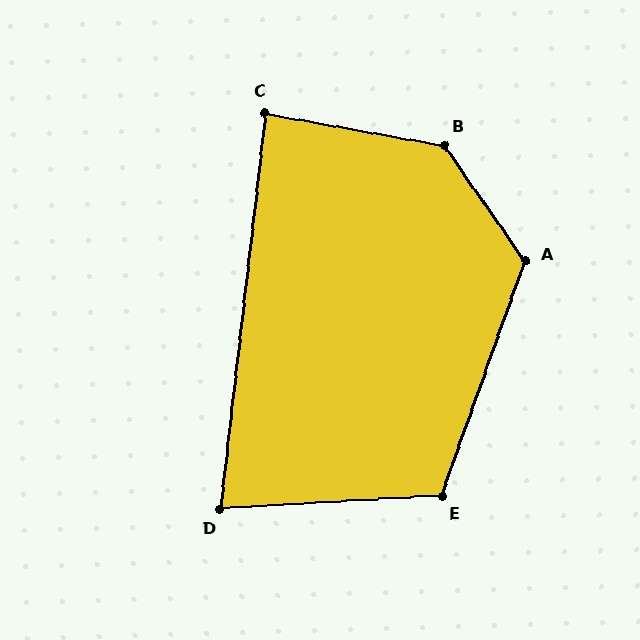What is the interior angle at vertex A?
Approximately 125 degrees (obtuse).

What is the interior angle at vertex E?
Approximately 113 degrees (obtuse).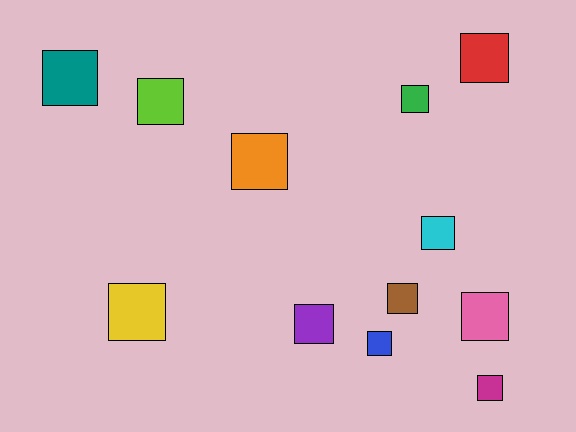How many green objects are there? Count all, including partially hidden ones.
There is 1 green object.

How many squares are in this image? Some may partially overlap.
There are 12 squares.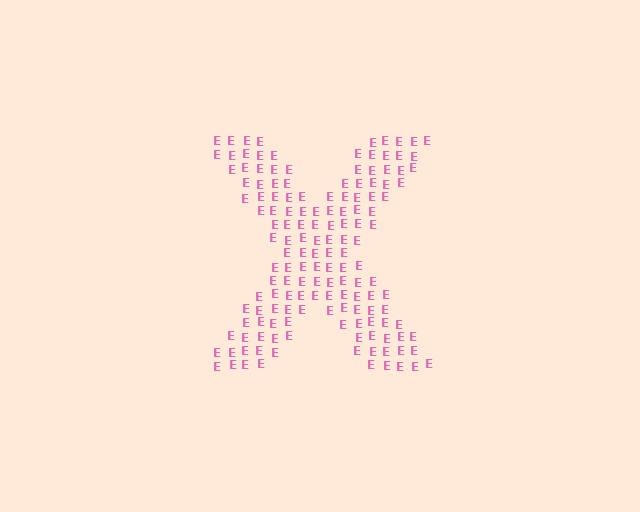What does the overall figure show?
The overall figure shows the letter X.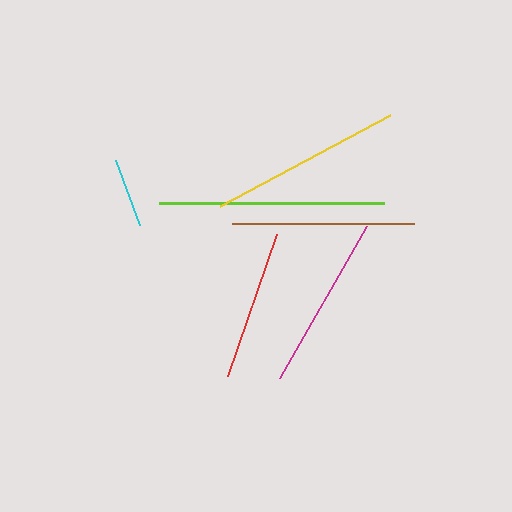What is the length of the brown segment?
The brown segment is approximately 182 pixels long.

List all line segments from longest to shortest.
From longest to shortest: lime, yellow, brown, magenta, red, cyan.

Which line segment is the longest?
The lime line is the longest at approximately 225 pixels.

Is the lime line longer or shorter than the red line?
The lime line is longer than the red line.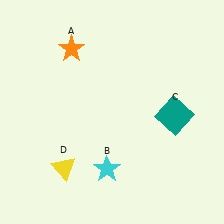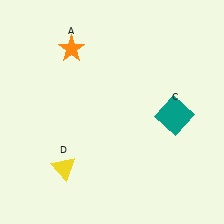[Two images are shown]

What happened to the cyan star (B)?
The cyan star (B) was removed in Image 2. It was in the bottom-left area of Image 1.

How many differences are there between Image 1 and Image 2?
There is 1 difference between the two images.